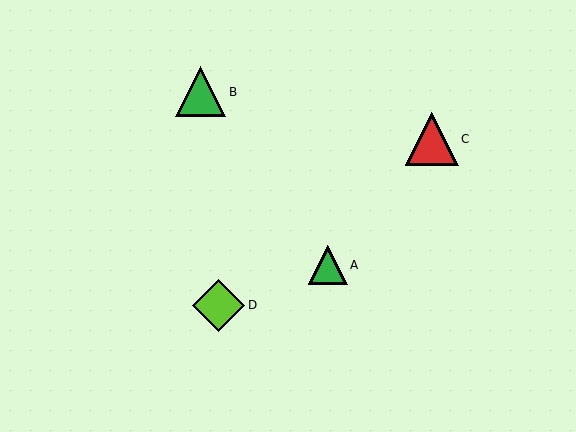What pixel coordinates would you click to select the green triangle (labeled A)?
Click at (328, 265) to select the green triangle A.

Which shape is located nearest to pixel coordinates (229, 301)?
The lime diamond (labeled D) at (219, 305) is nearest to that location.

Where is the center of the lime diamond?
The center of the lime diamond is at (219, 305).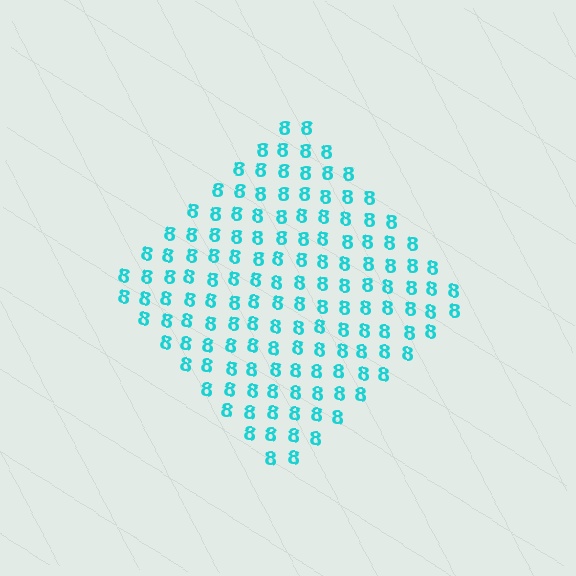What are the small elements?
The small elements are digit 8's.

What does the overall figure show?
The overall figure shows a diamond.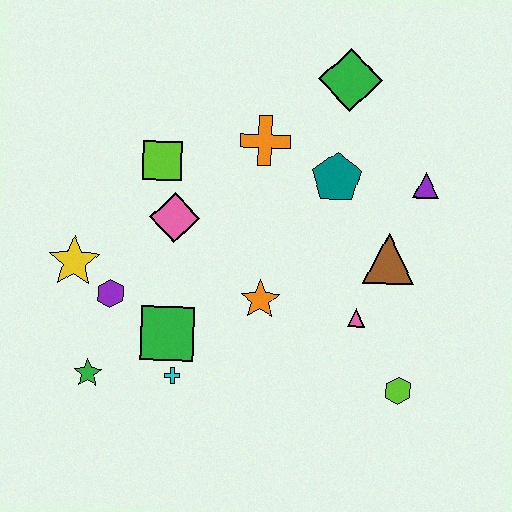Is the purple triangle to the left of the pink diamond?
No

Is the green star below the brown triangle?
Yes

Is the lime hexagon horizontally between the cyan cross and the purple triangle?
Yes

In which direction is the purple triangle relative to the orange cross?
The purple triangle is to the right of the orange cross.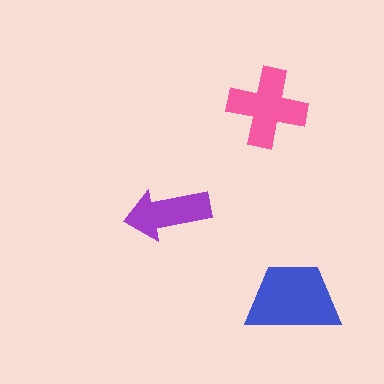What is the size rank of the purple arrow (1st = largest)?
3rd.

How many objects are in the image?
There are 3 objects in the image.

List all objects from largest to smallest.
The blue trapezoid, the pink cross, the purple arrow.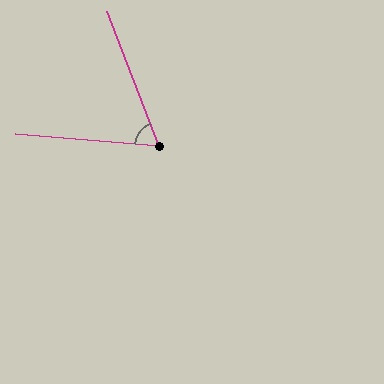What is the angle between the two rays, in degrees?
Approximately 64 degrees.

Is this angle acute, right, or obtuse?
It is acute.